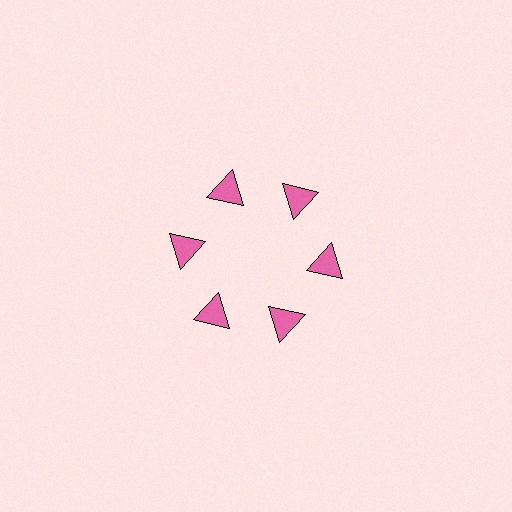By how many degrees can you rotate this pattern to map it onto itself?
The pattern maps onto itself every 60 degrees of rotation.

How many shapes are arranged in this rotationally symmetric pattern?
There are 6 shapes, arranged in 6 groups of 1.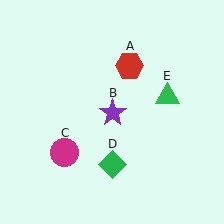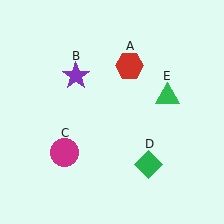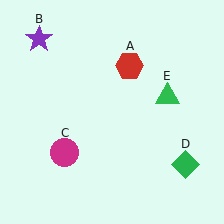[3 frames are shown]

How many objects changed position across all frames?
2 objects changed position: purple star (object B), green diamond (object D).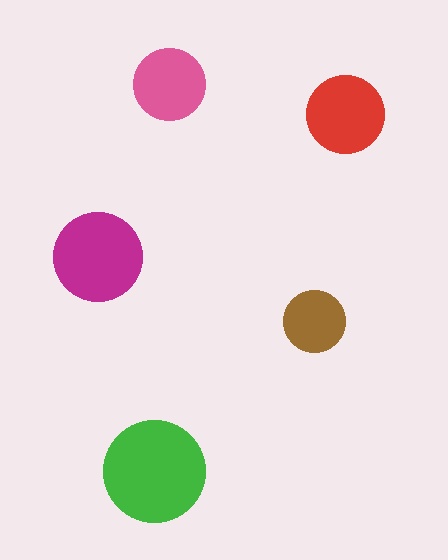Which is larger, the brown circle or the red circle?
The red one.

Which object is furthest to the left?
The magenta circle is leftmost.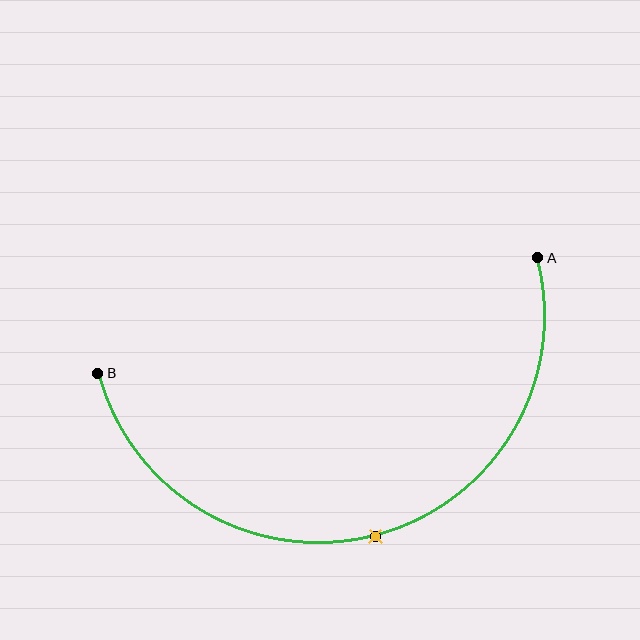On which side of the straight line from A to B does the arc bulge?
The arc bulges below the straight line connecting A and B.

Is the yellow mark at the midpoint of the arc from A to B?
Yes. The yellow mark lies on the arc at equal arc-length from both A and B — it is the arc midpoint.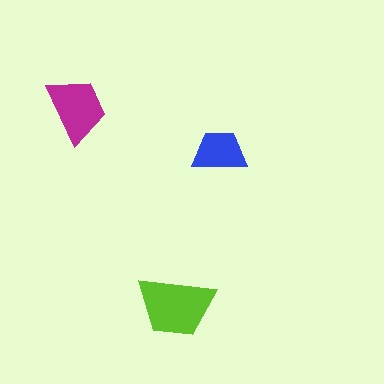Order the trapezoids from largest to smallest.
the lime one, the magenta one, the blue one.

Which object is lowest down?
The lime trapezoid is bottommost.